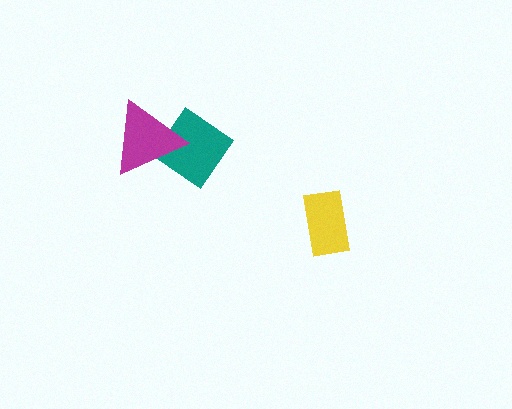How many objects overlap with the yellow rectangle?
0 objects overlap with the yellow rectangle.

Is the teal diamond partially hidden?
Yes, it is partially covered by another shape.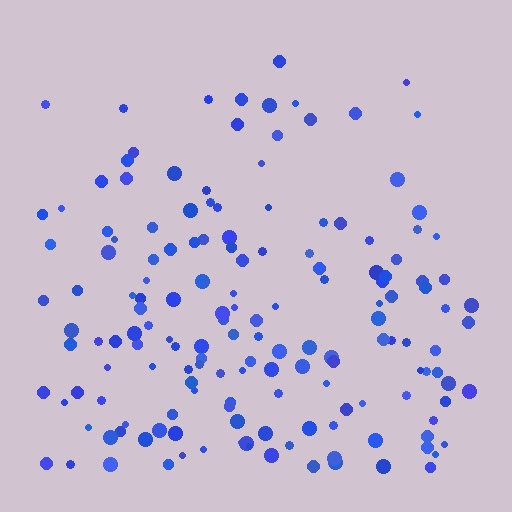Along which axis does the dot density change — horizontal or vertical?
Vertical.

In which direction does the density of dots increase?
From top to bottom, with the bottom side densest.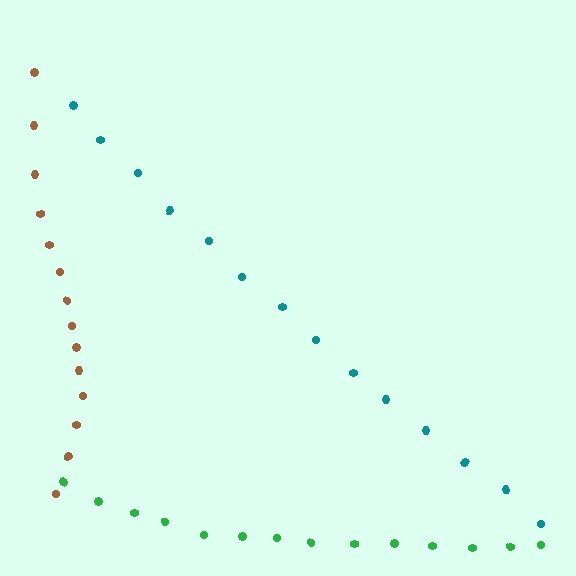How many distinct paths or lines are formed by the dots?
There are 3 distinct paths.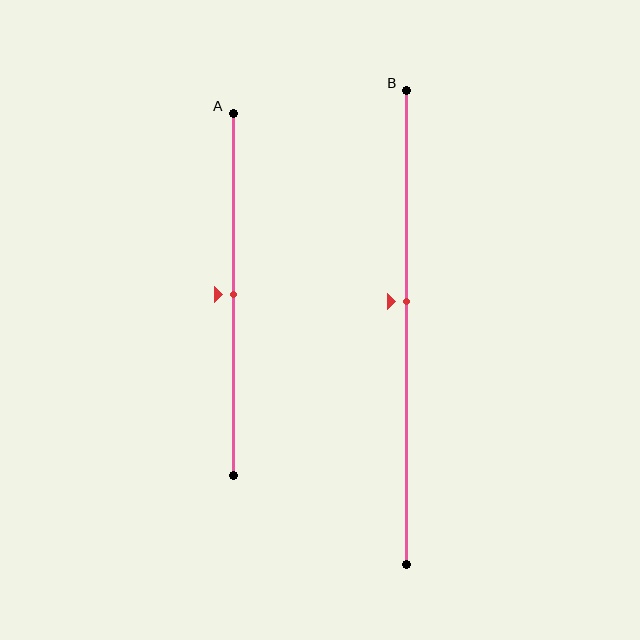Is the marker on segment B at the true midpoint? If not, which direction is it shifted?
No, the marker on segment B is shifted upward by about 5% of the segment length.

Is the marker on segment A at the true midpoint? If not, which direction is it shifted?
Yes, the marker on segment A is at the true midpoint.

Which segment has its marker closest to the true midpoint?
Segment A has its marker closest to the true midpoint.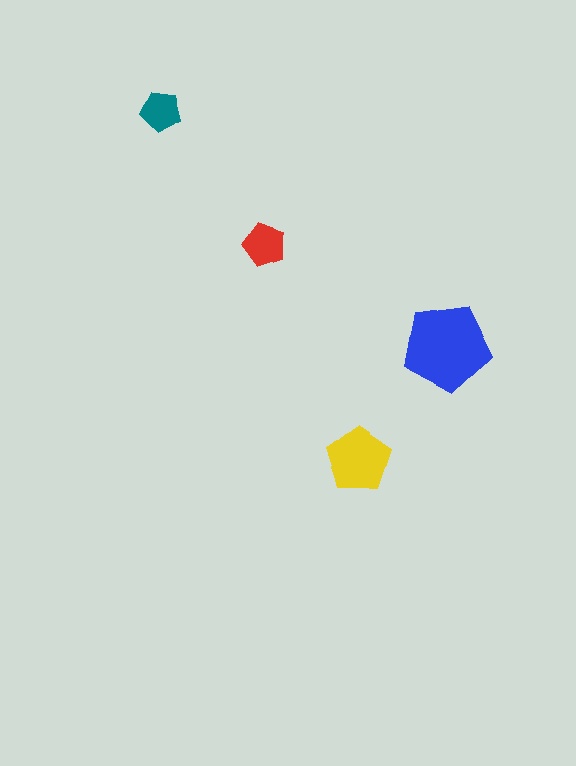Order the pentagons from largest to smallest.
the blue one, the yellow one, the red one, the teal one.